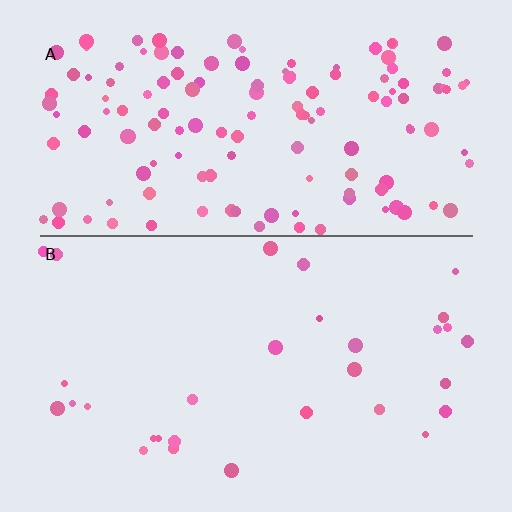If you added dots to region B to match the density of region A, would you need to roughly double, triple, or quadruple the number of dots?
Approximately quadruple.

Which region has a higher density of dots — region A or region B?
A (the top).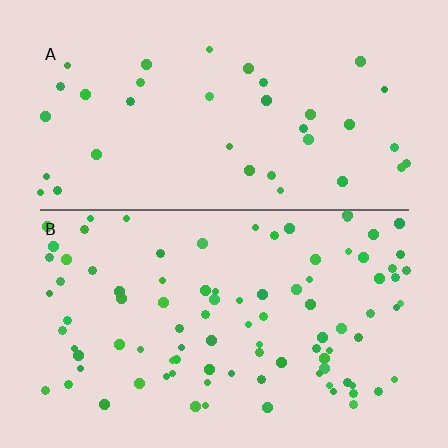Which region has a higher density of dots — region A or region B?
B (the bottom).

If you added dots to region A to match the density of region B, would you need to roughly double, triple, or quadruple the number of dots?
Approximately double.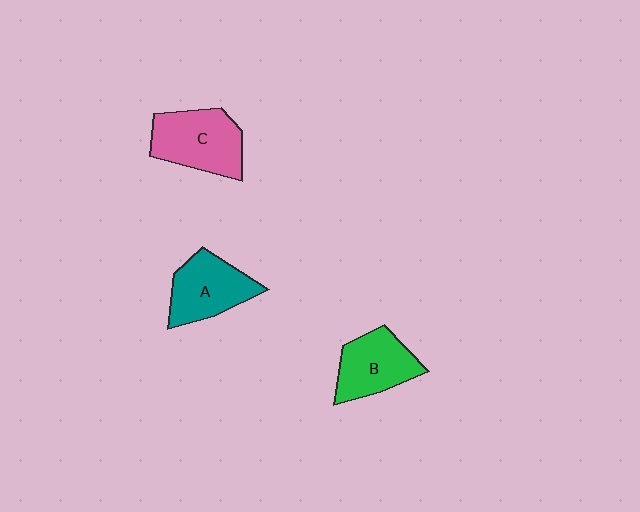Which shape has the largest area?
Shape C (pink).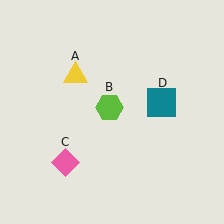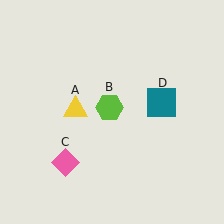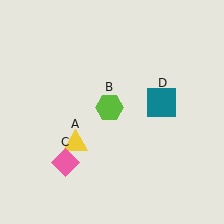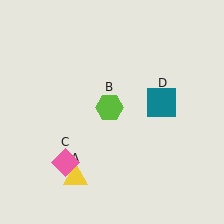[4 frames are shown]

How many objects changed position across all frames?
1 object changed position: yellow triangle (object A).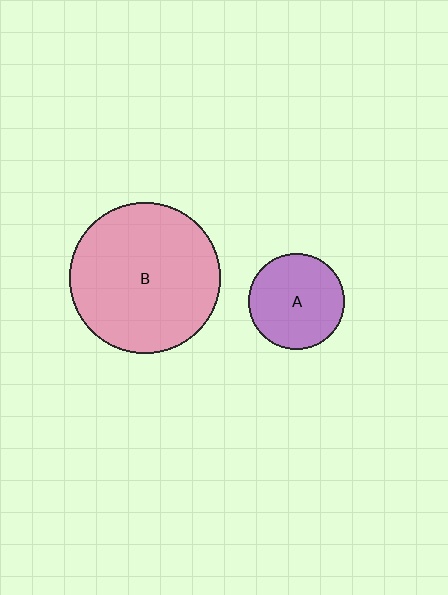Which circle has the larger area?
Circle B (pink).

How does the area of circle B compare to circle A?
Approximately 2.5 times.